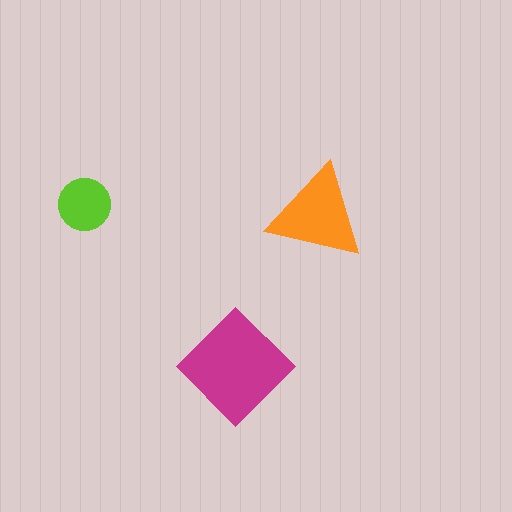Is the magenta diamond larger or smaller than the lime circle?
Larger.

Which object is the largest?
The magenta diamond.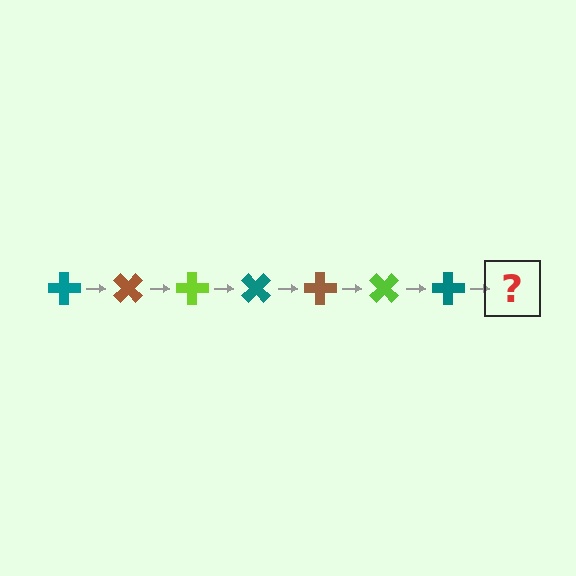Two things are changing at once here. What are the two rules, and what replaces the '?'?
The two rules are that it rotates 45 degrees each step and the color cycles through teal, brown, and lime. The '?' should be a brown cross, rotated 315 degrees from the start.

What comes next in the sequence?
The next element should be a brown cross, rotated 315 degrees from the start.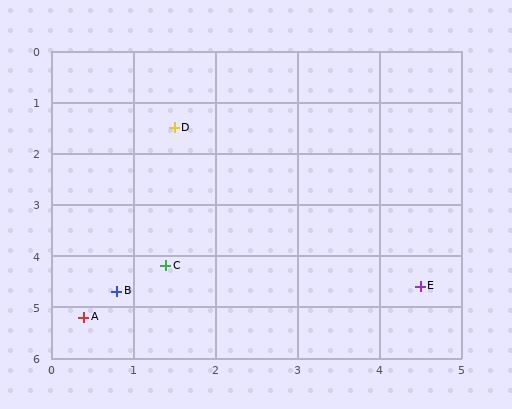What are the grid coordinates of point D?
Point D is at approximately (1.5, 1.5).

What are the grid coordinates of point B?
Point B is at approximately (0.8, 4.7).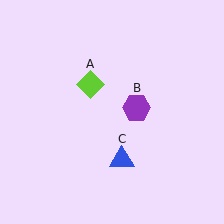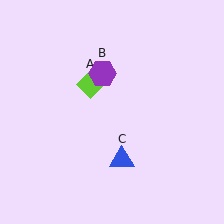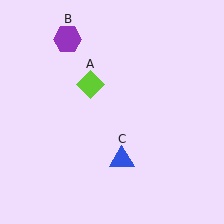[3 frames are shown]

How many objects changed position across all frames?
1 object changed position: purple hexagon (object B).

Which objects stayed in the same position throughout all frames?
Lime diamond (object A) and blue triangle (object C) remained stationary.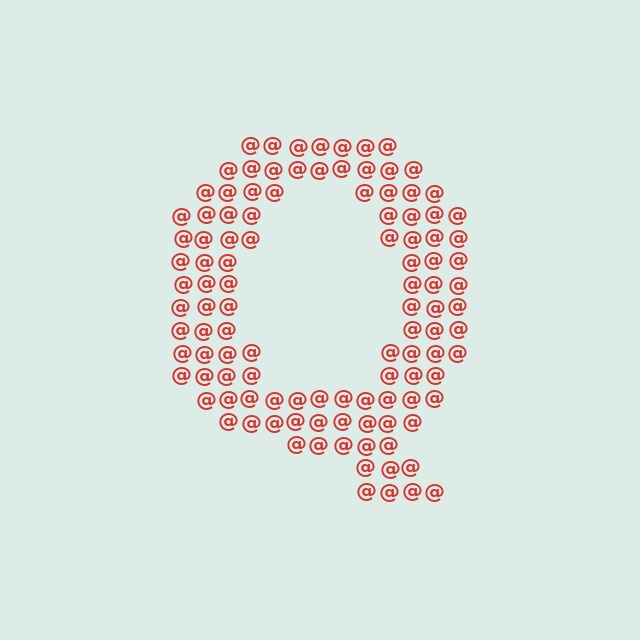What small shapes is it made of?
It is made of small at signs.